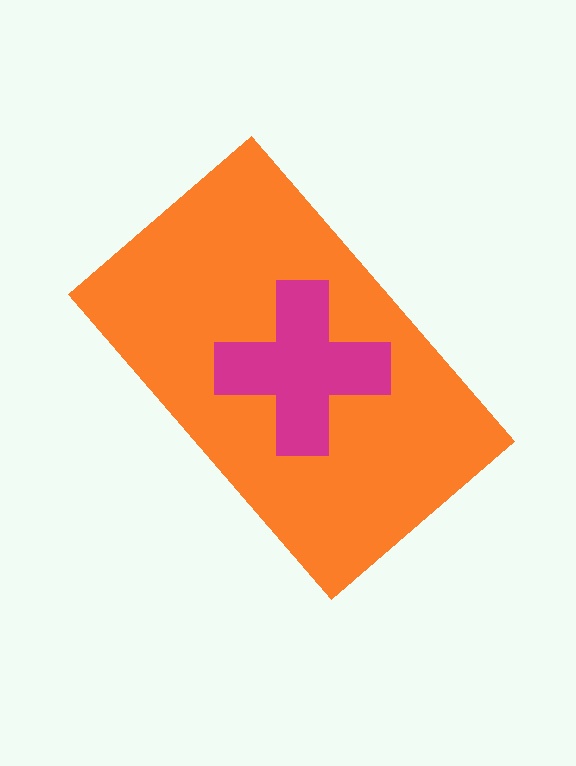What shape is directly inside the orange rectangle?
The magenta cross.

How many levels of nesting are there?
2.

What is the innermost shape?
The magenta cross.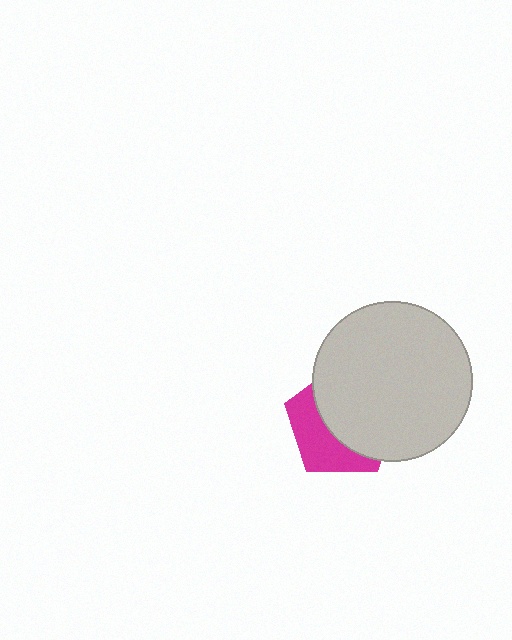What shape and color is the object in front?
The object in front is a light gray circle.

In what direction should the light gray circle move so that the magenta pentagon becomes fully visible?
The light gray circle should move toward the upper-right. That is the shortest direction to clear the overlap and leave the magenta pentagon fully visible.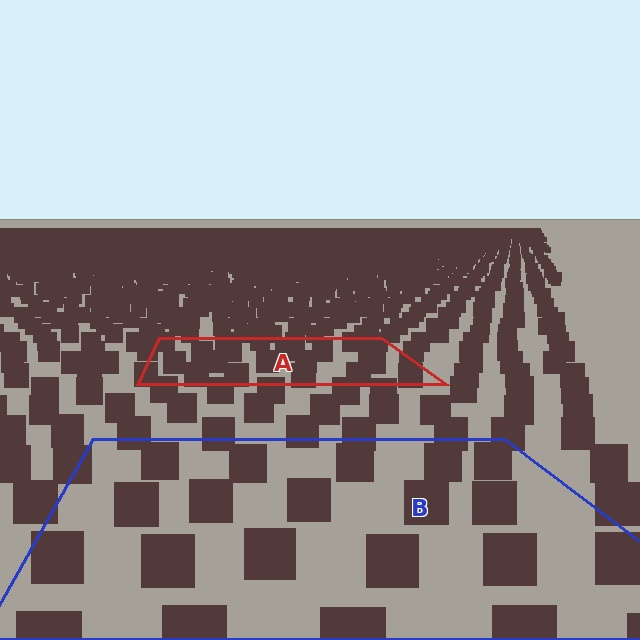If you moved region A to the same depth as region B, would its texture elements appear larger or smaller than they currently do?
They would appear larger. At a closer depth, the same texture elements are projected at a bigger on-screen size.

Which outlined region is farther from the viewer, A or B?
Region A is farther from the viewer — the texture elements inside it appear smaller and more densely packed.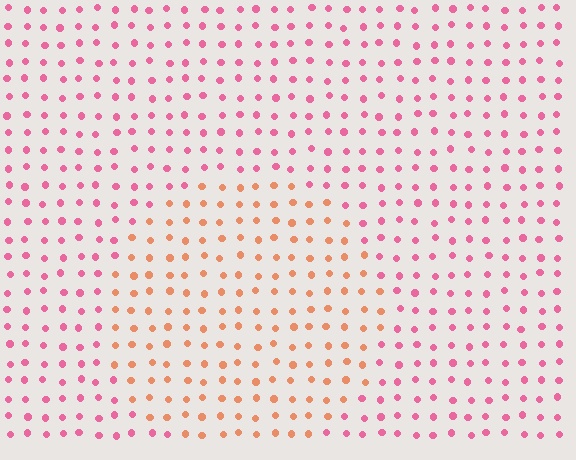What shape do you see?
I see a circle.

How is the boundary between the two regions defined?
The boundary is defined purely by a slight shift in hue (about 43 degrees). Spacing, size, and orientation are identical on both sides.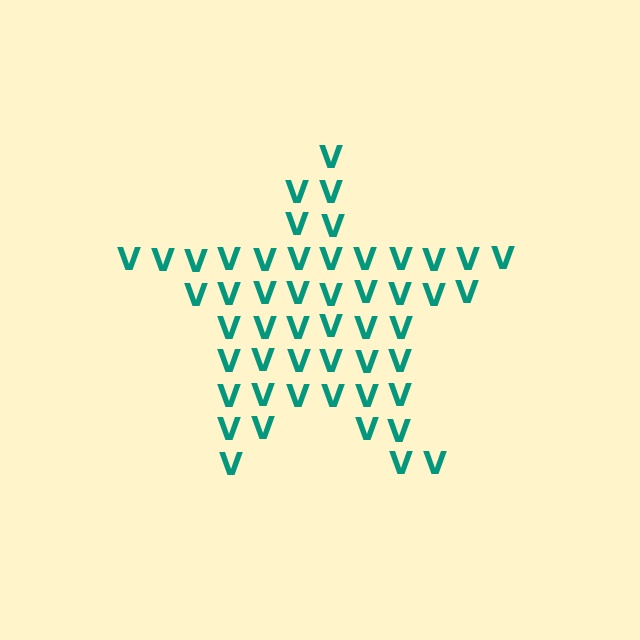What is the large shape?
The large shape is a star.